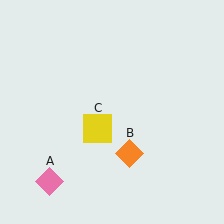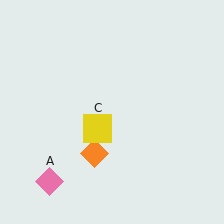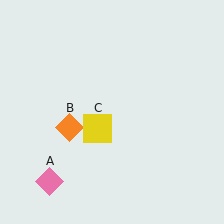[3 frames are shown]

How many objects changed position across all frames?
1 object changed position: orange diamond (object B).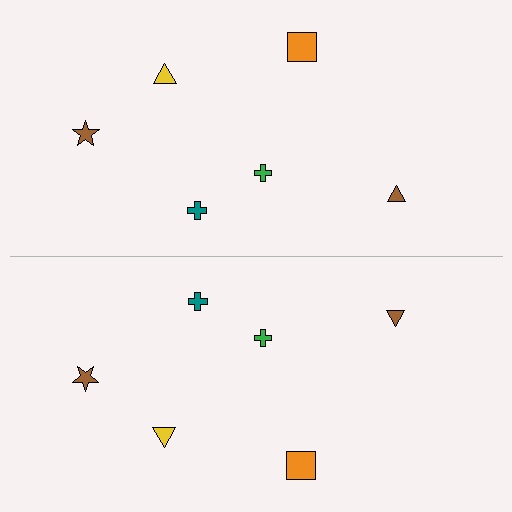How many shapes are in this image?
There are 12 shapes in this image.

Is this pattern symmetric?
Yes, this pattern has bilateral (reflection) symmetry.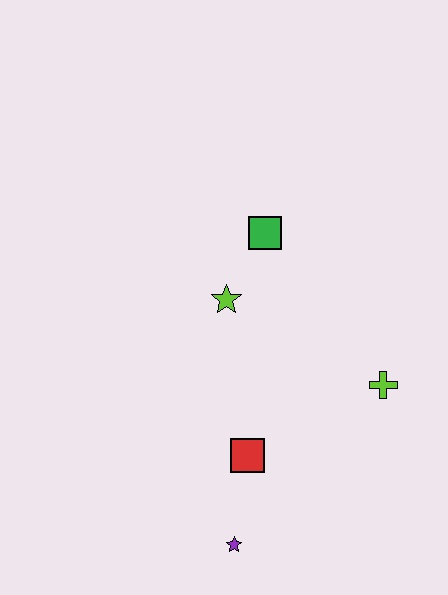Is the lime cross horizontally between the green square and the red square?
No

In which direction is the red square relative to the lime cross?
The red square is to the left of the lime cross.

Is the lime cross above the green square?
No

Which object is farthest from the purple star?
The green square is farthest from the purple star.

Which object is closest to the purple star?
The red square is closest to the purple star.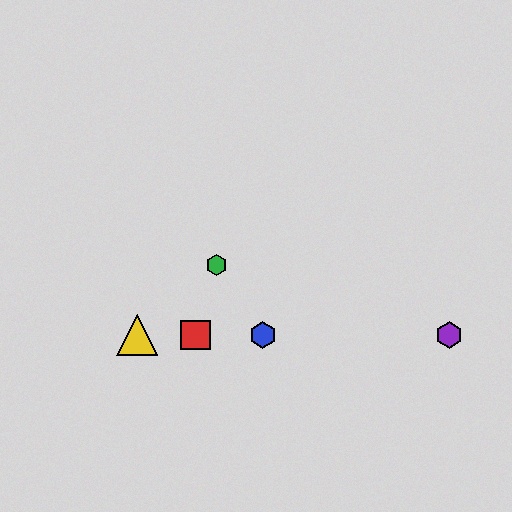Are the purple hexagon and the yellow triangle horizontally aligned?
Yes, both are at y≈335.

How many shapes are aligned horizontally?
4 shapes (the red square, the blue hexagon, the yellow triangle, the purple hexagon) are aligned horizontally.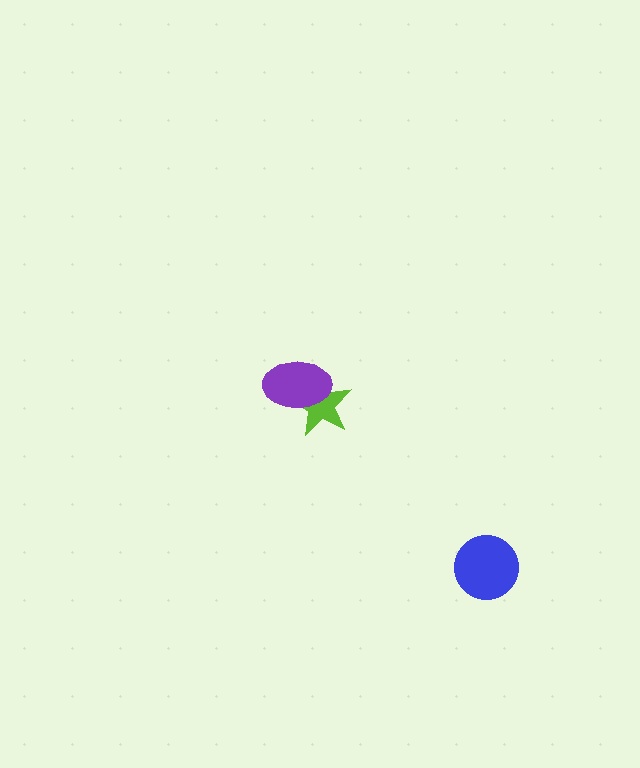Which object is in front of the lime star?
The purple ellipse is in front of the lime star.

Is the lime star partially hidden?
Yes, it is partially covered by another shape.